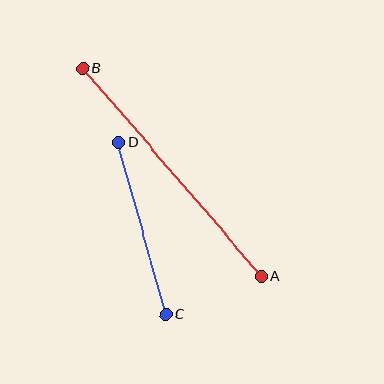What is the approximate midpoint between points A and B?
The midpoint is at approximately (172, 172) pixels.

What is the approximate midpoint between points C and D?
The midpoint is at approximately (142, 228) pixels.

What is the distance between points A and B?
The distance is approximately 275 pixels.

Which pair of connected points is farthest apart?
Points A and B are farthest apart.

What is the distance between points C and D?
The distance is approximately 178 pixels.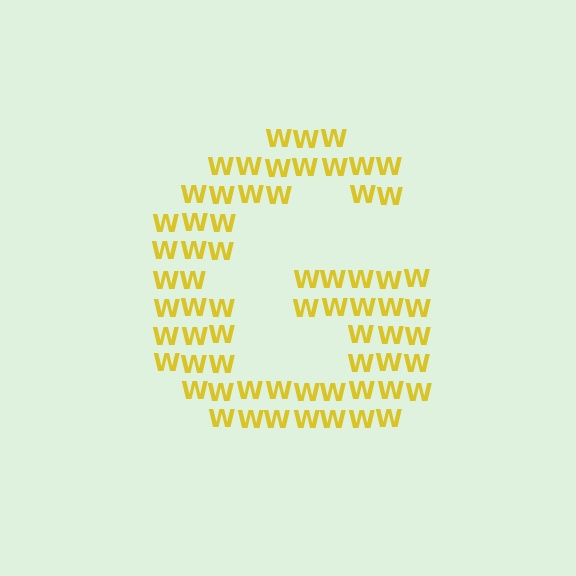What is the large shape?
The large shape is the letter G.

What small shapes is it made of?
It is made of small letter W's.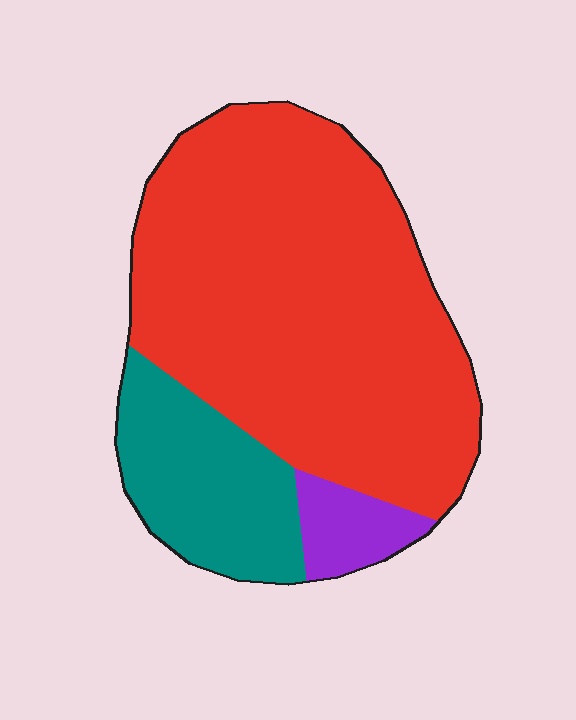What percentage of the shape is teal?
Teal takes up between a sixth and a third of the shape.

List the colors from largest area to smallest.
From largest to smallest: red, teal, purple.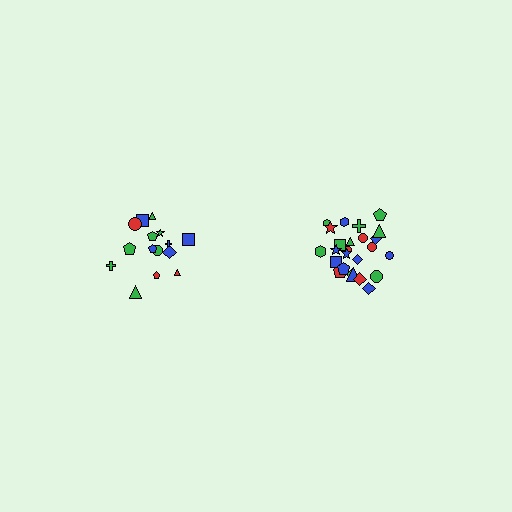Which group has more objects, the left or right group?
The right group.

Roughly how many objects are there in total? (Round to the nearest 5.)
Roughly 40 objects in total.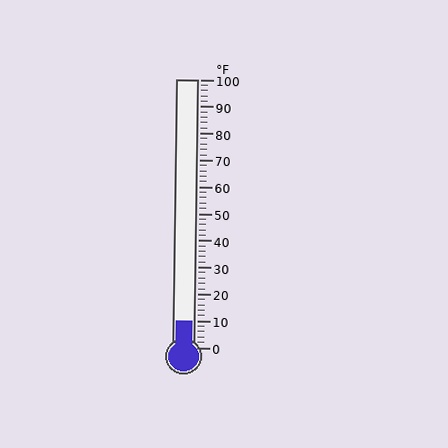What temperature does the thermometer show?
The thermometer shows approximately 10°F.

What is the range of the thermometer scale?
The thermometer scale ranges from 0°F to 100°F.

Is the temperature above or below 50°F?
The temperature is below 50°F.